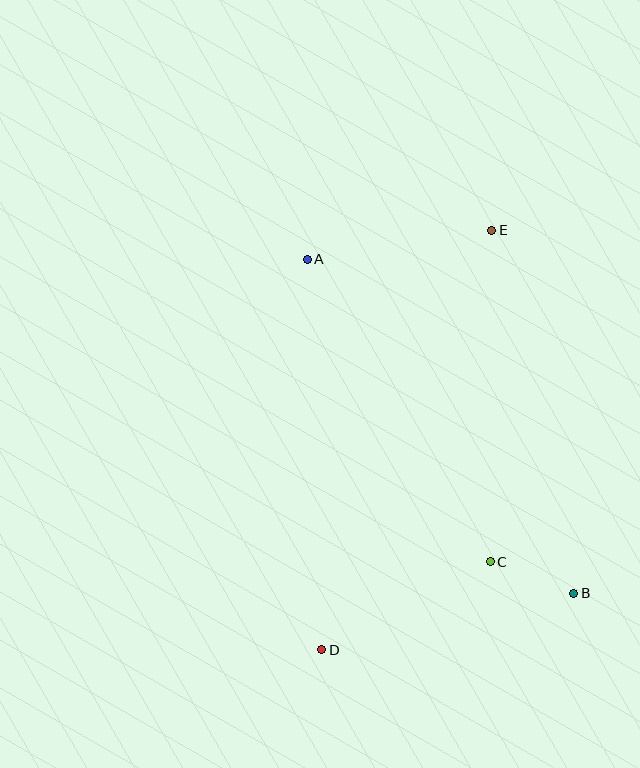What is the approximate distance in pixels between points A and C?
The distance between A and C is approximately 354 pixels.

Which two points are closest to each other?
Points B and C are closest to each other.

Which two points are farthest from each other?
Points D and E are farthest from each other.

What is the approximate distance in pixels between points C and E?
The distance between C and E is approximately 331 pixels.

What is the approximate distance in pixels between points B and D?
The distance between B and D is approximately 258 pixels.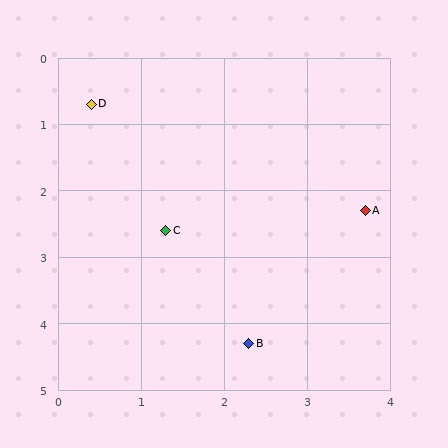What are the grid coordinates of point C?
Point C is at approximately (1.3, 2.6).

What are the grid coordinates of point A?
Point A is at approximately (3.7, 2.3).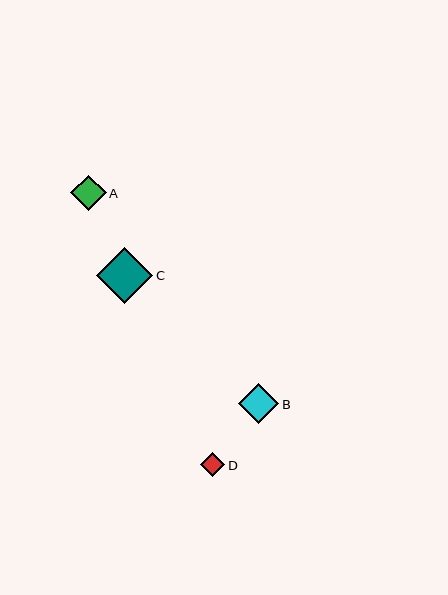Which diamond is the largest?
Diamond C is the largest with a size of approximately 57 pixels.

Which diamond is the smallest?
Diamond D is the smallest with a size of approximately 24 pixels.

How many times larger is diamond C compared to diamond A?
Diamond C is approximately 1.6 times the size of diamond A.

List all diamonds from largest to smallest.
From largest to smallest: C, B, A, D.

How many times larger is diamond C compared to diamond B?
Diamond C is approximately 1.4 times the size of diamond B.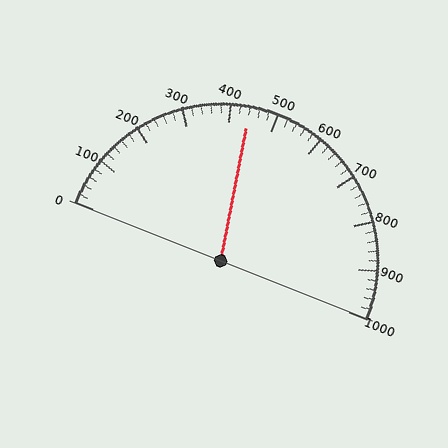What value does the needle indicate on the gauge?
The needle indicates approximately 440.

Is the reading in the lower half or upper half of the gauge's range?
The reading is in the lower half of the range (0 to 1000).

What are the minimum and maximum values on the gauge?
The gauge ranges from 0 to 1000.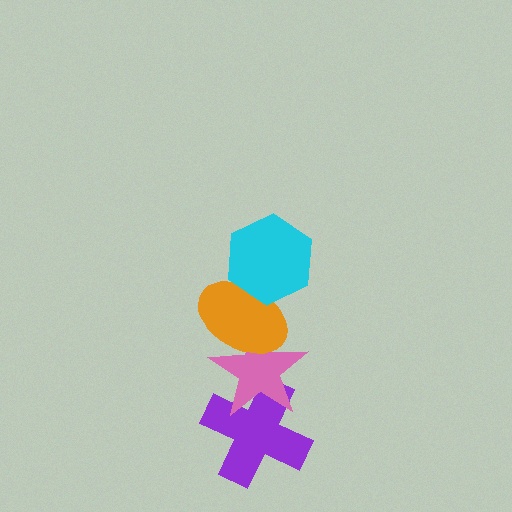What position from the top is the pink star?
The pink star is 3rd from the top.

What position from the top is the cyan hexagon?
The cyan hexagon is 1st from the top.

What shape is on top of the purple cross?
The pink star is on top of the purple cross.